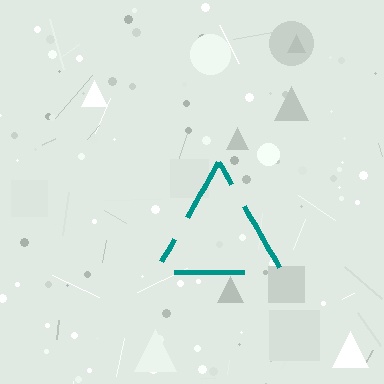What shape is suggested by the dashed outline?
The dashed outline suggests a triangle.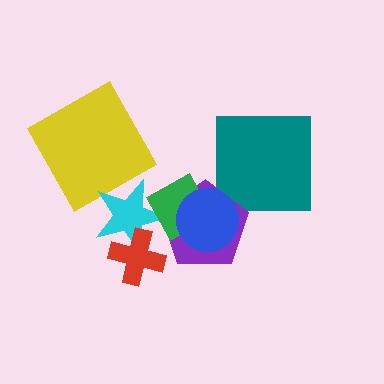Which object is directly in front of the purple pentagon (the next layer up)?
The cyan star is directly in front of the purple pentagon.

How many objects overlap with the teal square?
0 objects overlap with the teal square.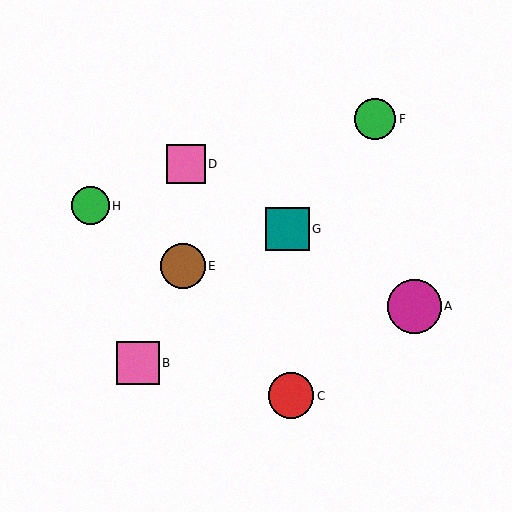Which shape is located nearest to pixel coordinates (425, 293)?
The magenta circle (labeled A) at (414, 306) is nearest to that location.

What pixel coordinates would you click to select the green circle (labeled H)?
Click at (90, 206) to select the green circle H.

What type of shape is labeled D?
Shape D is a pink square.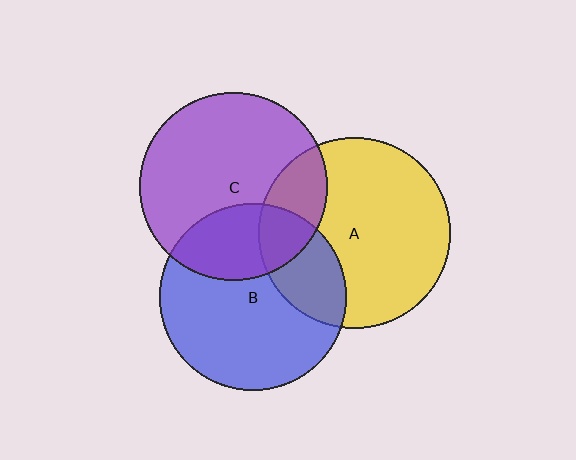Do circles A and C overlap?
Yes.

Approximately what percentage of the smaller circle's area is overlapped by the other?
Approximately 20%.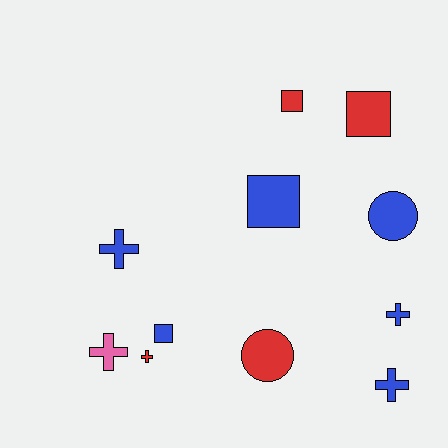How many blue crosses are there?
There are 3 blue crosses.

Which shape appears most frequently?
Cross, with 5 objects.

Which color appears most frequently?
Blue, with 6 objects.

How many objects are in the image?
There are 11 objects.